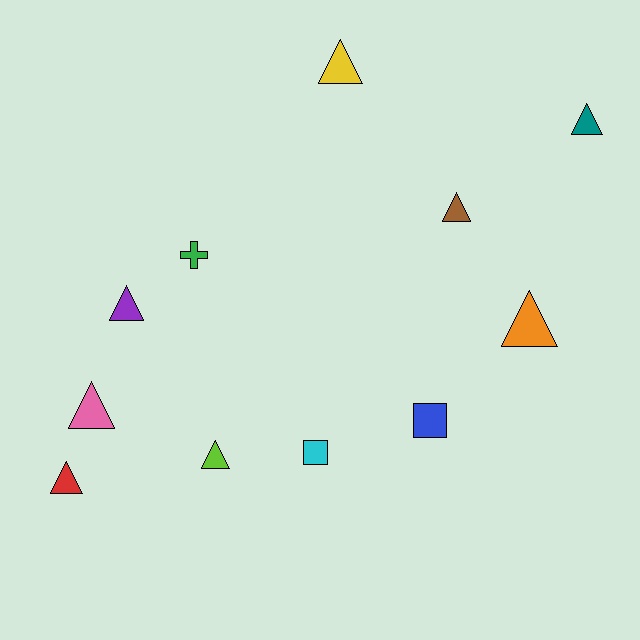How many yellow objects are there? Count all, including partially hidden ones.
There is 1 yellow object.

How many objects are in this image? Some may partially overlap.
There are 11 objects.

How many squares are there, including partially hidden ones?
There are 2 squares.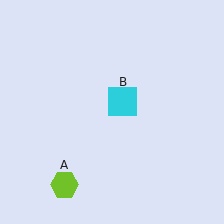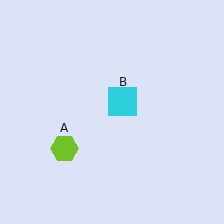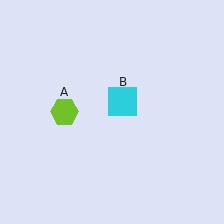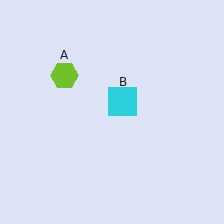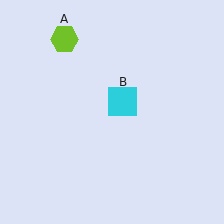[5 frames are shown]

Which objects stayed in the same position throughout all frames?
Cyan square (object B) remained stationary.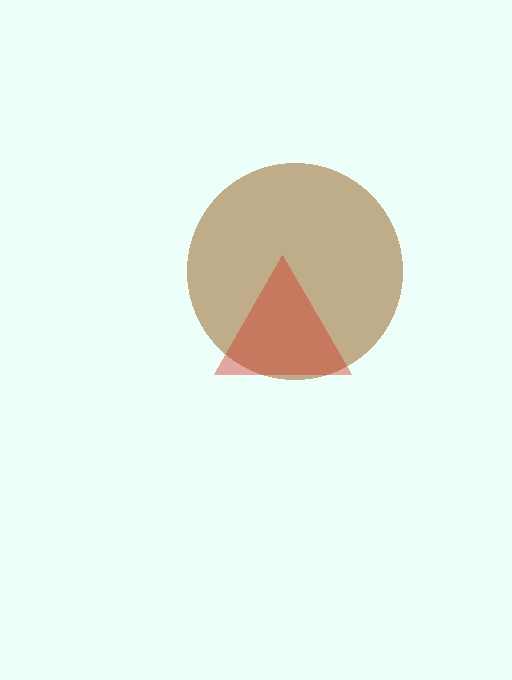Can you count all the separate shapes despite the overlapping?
Yes, there are 2 separate shapes.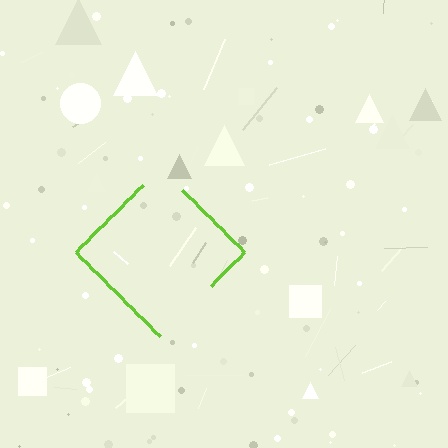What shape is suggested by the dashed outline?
The dashed outline suggests a diamond.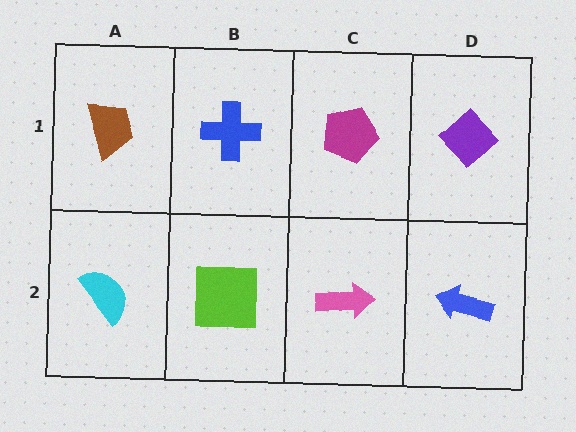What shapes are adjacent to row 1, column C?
A pink arrow (row 2, column C), a blue cross (row 1, column B), a purple diamond (row 1, column D).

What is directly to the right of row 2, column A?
A lime square.